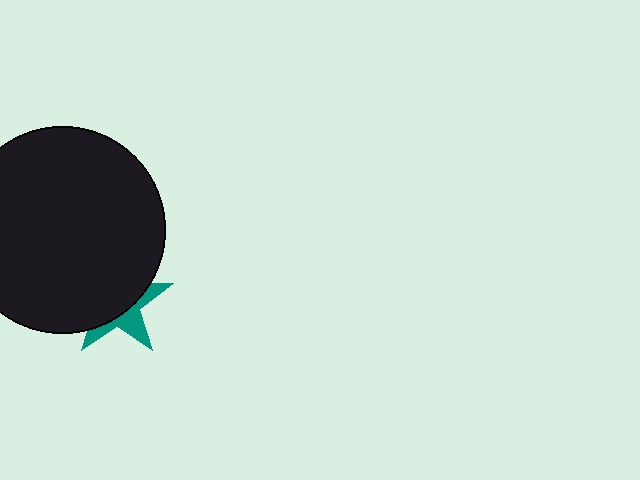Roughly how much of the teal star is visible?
A small part of it is visible (roughly 36%).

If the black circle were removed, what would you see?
You would see the complete teal star.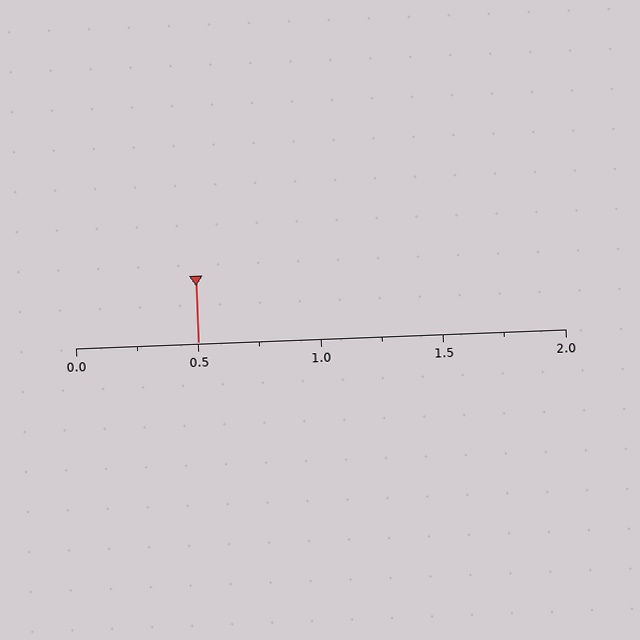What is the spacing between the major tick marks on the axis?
The major ticks are spaced 0.5 apart.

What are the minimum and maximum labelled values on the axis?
The axis runs from 0.0 to 2.0.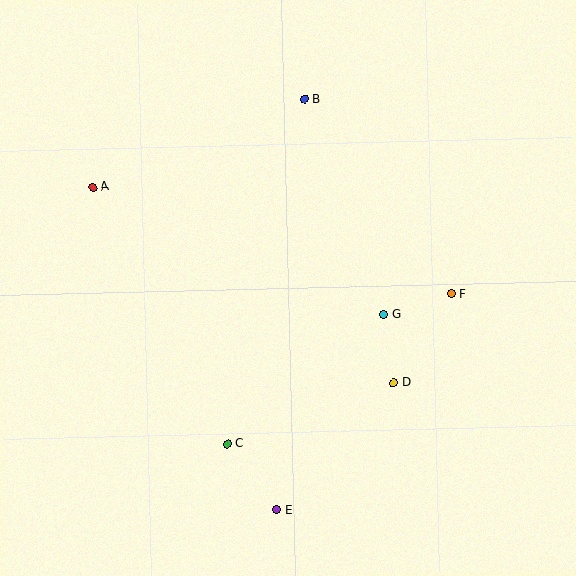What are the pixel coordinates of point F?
Point F is at (452, 294).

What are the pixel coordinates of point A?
Point A is at (93, 187).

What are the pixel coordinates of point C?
Point C is at (227, 444).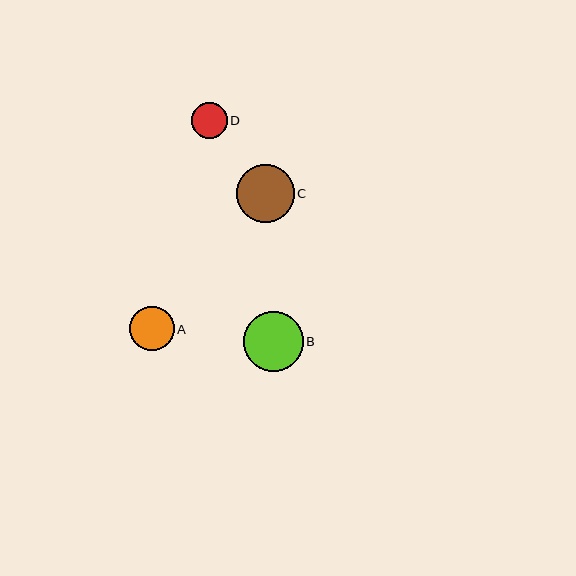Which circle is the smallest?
Circle D is the smallest with a size of approximately 36 pixels.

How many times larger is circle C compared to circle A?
Circle C is approximately 1.3 times the size of circle A.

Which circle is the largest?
Circle B is the largest with a size of approximately 60 pixels.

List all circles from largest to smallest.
From largest to smallest: B, C, A, D.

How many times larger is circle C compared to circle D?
Circle C is approximately 1.6 times the size of circle D.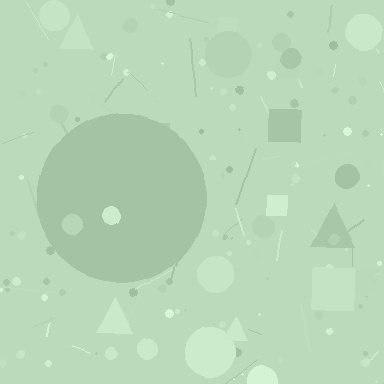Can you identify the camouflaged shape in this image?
The camouflaged shape is a circle.